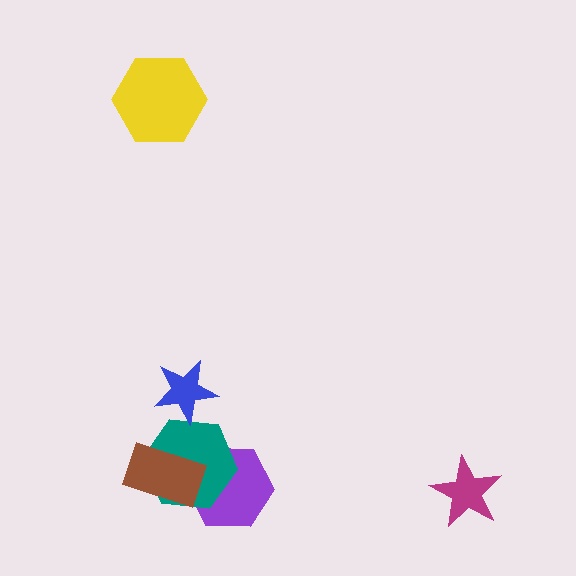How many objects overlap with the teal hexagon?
3 objects overlap with the teal hexagon.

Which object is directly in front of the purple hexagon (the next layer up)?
The teal hexagon is directly in front of the purple hexagon.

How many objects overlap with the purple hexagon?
2 objects overlap with the purple hexagon.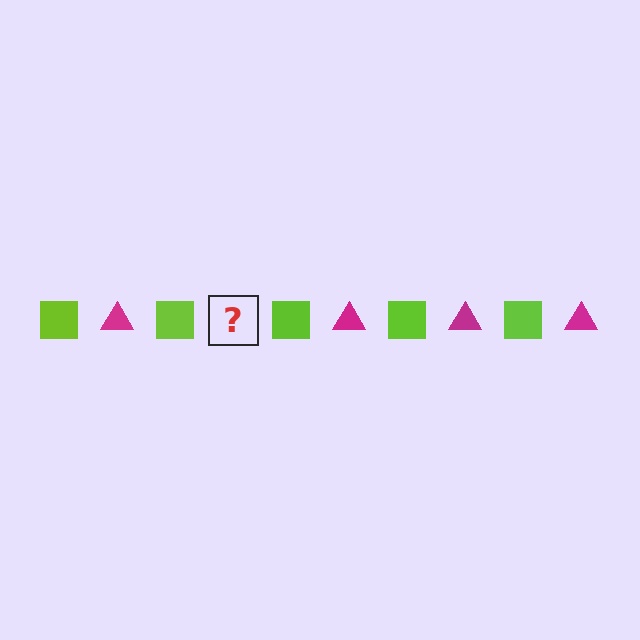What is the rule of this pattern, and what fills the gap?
The rule is that the pattern alternates between lime square and magenta triangle. The gap should be filled with a magenta triangle.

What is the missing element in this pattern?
The missing element is a magenta triangle.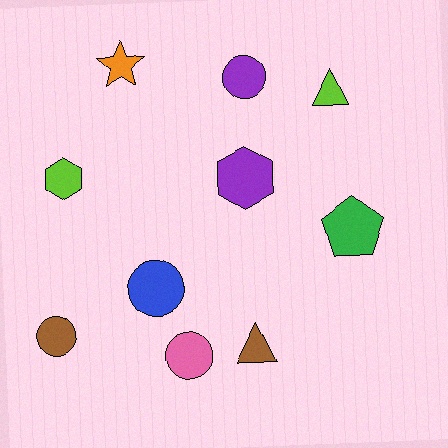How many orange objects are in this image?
There is 1 orange object.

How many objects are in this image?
There are 10 objects.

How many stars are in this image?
There is 1 star.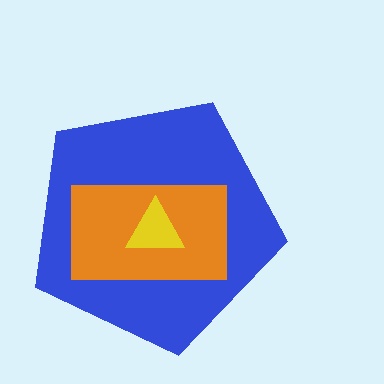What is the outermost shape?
The blue pentagon.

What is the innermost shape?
The yellow triangle.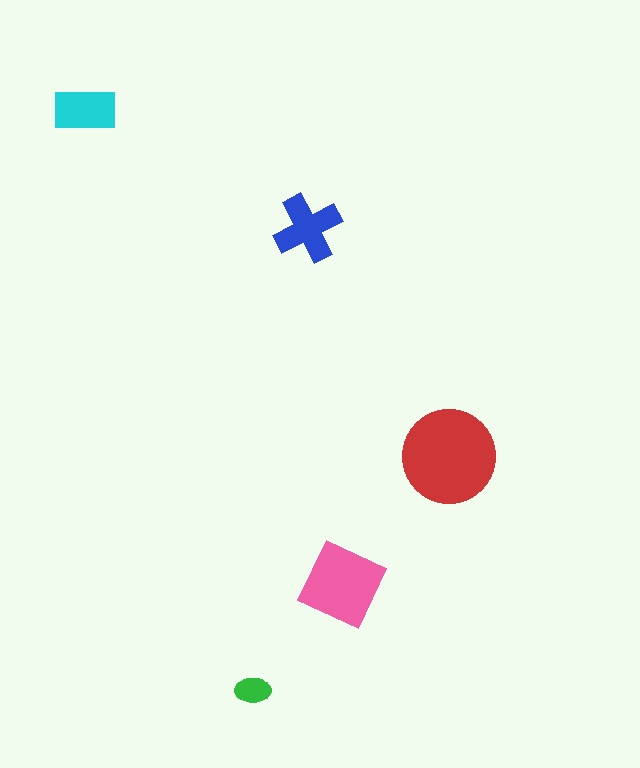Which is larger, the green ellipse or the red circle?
The red circle.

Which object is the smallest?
The green ellipse.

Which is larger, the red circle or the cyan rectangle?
The red circle.